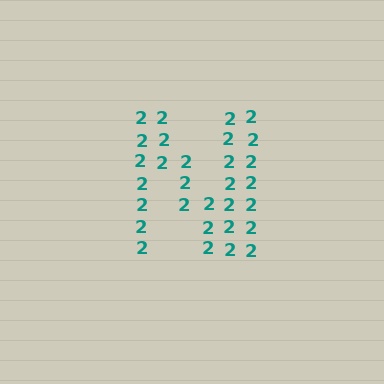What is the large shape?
The large shape is the letter N.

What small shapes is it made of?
It is made of small digit 2's.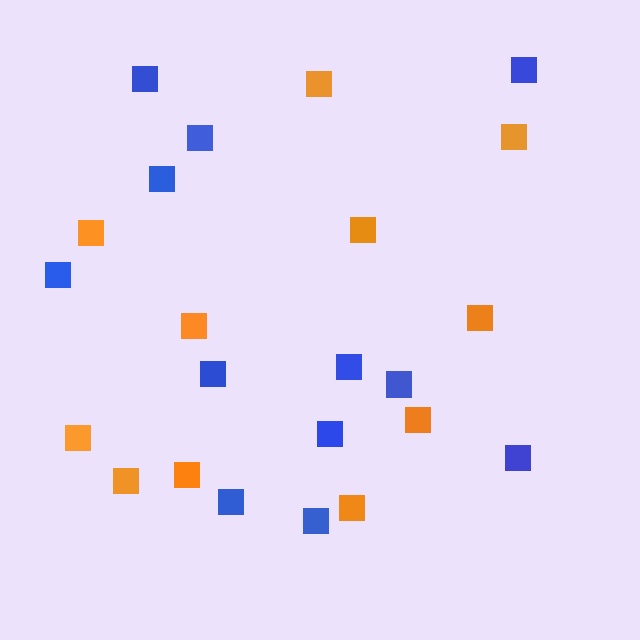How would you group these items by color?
There are 2 groups: one group of blue squares (12) and one group of orange squares (11).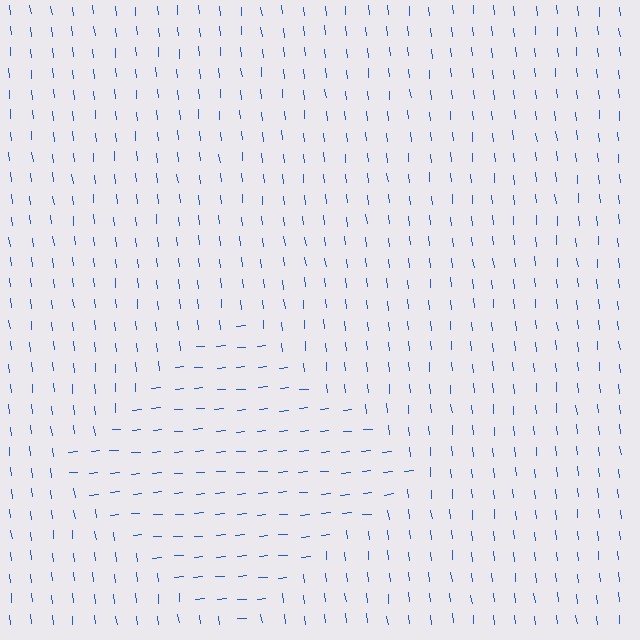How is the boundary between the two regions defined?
The boundary is defined purely by a change in line orientation (approximately 89 degrees difference). All lines are the same color and thickness.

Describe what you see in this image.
The image is filled with small blue line segments. A diamond region in the image has lines oriented differently from the surrounding lines, creating a visible texture boundary.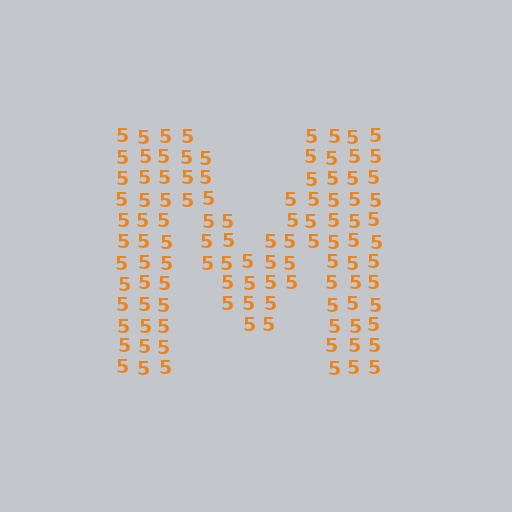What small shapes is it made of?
It is made of small digit 5's.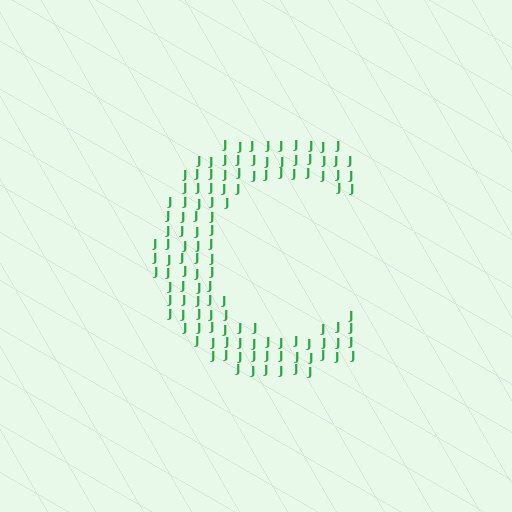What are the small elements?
The small elements are letter J's.